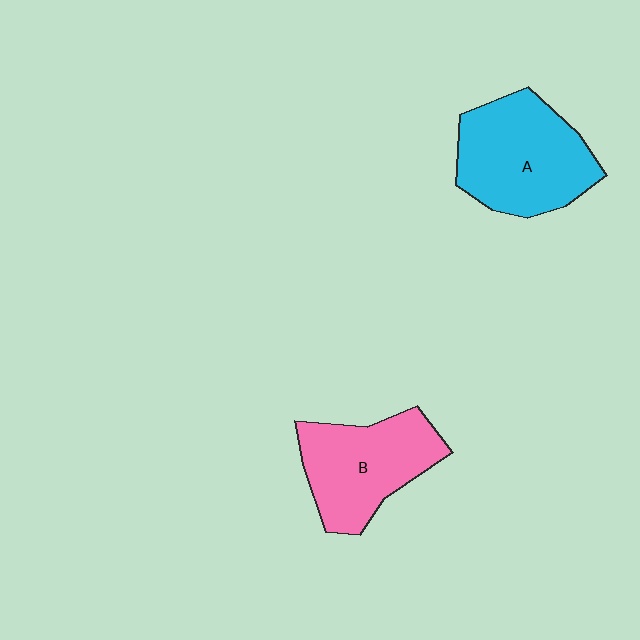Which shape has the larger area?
Shape A (cyan).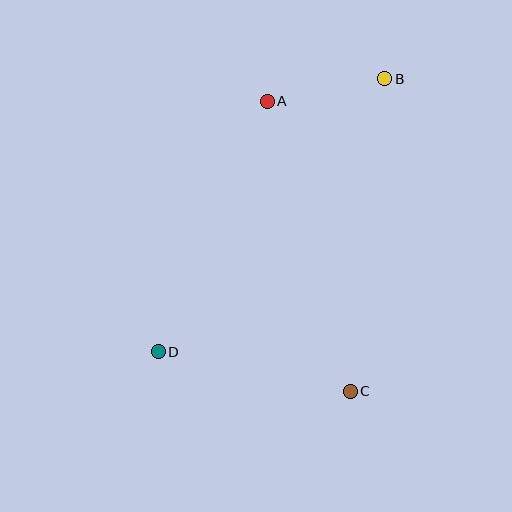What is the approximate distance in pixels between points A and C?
The distance between A and C is approximately 301 pixels.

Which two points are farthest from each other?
Points B and D are farthest from each other.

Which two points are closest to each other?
Points A and B are closest to each other.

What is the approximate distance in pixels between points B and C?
The distance between B and C is approximately 314 pixels.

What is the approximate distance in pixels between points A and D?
The distance between A and D is approximately 273 pixels.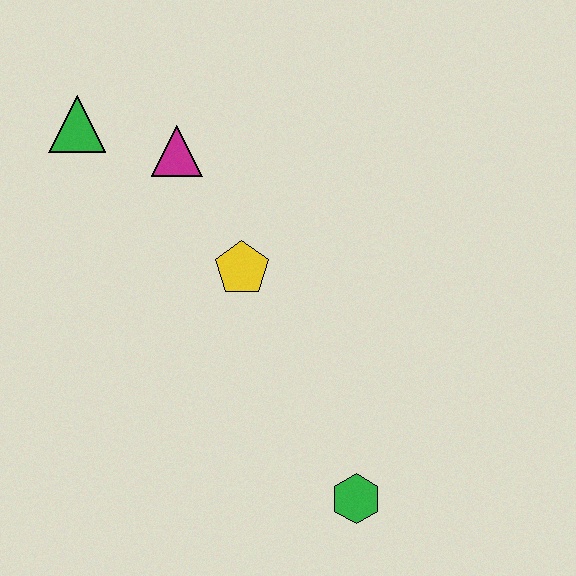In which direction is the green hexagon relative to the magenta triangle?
The green hexagon is below the magenta triangle.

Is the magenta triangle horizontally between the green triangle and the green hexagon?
Yes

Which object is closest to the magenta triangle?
The green triangle is closest to the magenta triangle.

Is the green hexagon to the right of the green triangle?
Yes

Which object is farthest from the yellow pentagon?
The green hexagon is farthest from the yellow pentagon.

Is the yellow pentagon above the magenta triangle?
No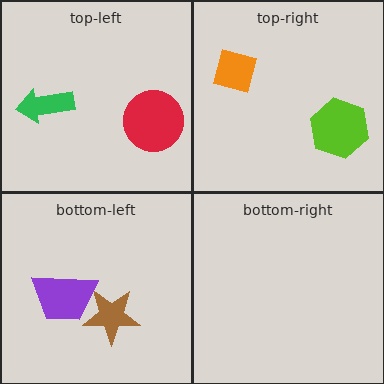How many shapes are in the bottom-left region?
2.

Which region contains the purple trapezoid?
The bottom-left region.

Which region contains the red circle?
The top-left region.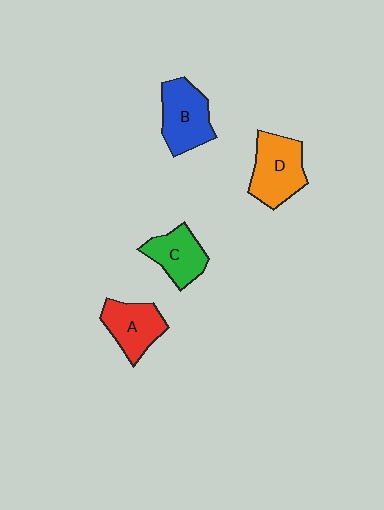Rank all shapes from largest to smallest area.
From largest to smallest: D (orange), B (blue), A (red), C (green).